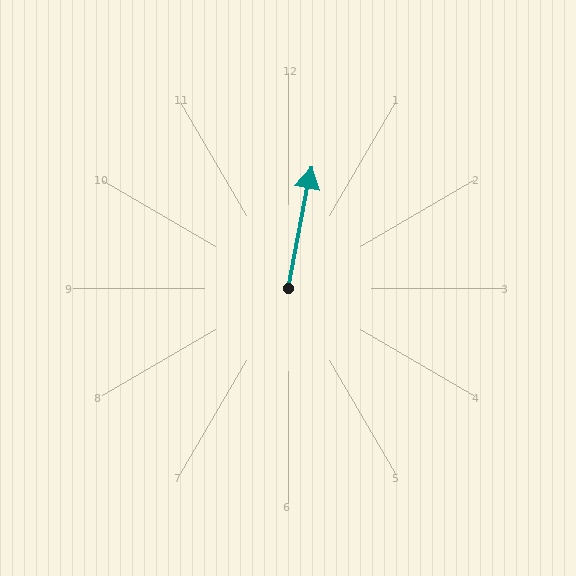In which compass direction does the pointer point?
North.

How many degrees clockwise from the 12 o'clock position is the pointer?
Approximately 11 degrees.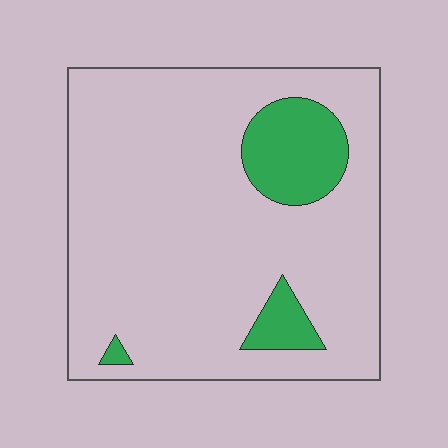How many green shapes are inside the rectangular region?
3.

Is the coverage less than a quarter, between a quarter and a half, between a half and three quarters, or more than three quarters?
Less than a quarter.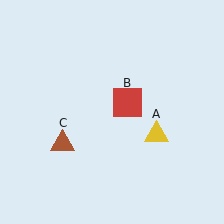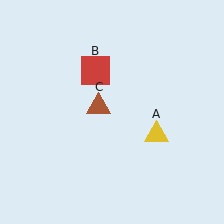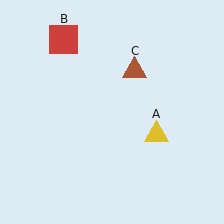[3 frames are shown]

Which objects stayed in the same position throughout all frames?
Yellow triangle (object A) remained stationary.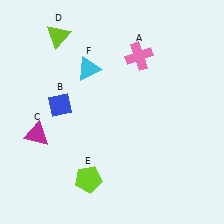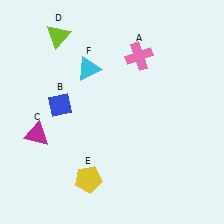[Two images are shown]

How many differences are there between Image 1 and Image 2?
There is 1 difference between the two images.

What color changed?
The pentagon (E) changed from lime in Image 1 to yellow in Image 2.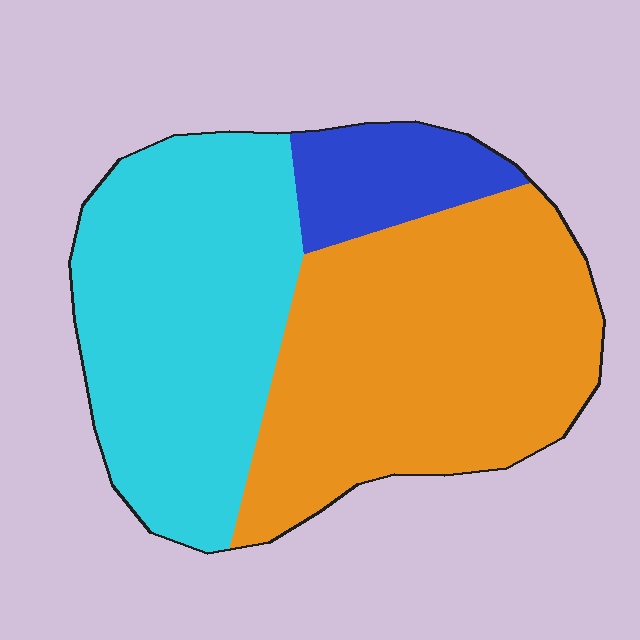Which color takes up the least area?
Blue, at roughly 10%.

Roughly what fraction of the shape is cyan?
Cyan covers 42% of the shape.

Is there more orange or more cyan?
Orange.